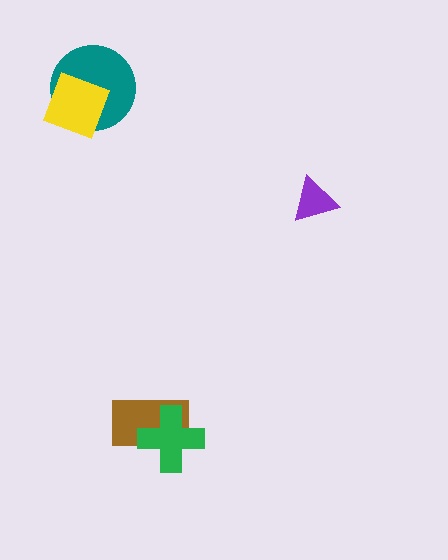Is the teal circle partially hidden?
Yes, it is partially covered by another shape.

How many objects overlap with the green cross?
1 object overlaps with the green cross.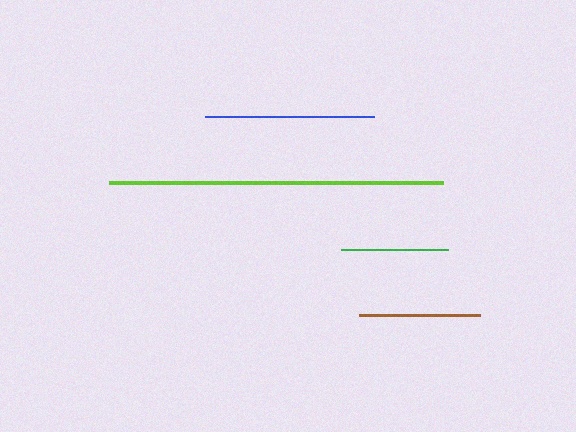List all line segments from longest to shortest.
From longest to shortest: lime, blue, brown, green.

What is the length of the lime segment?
The lime segment is approximately 335 pixels long.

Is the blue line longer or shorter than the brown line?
The blue line is longer than the brown line.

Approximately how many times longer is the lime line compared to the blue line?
The lime line is approximately 2.0 times the length of the blue line.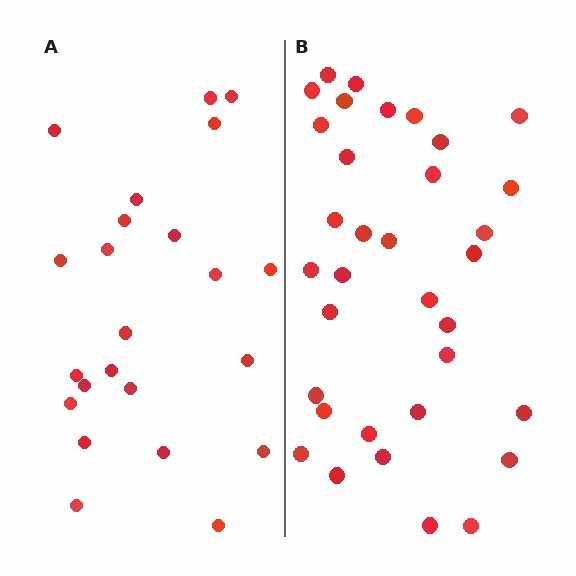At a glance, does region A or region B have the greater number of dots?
Region B (the right region) has more dots.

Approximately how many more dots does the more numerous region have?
Region B has roughly 12 or so more dots than region A.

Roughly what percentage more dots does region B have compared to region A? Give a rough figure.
About 50% more.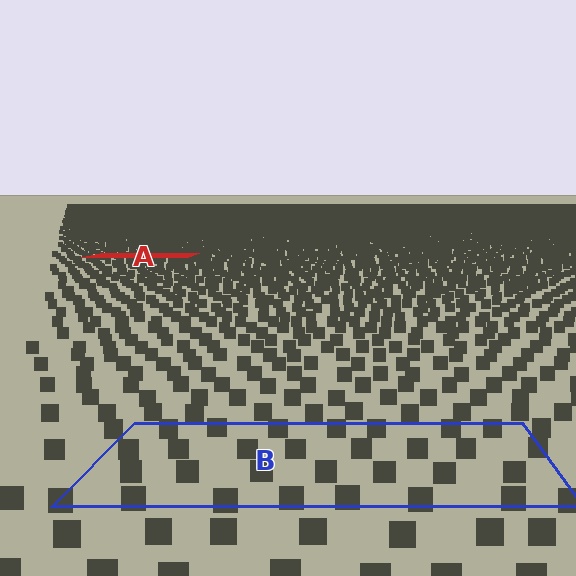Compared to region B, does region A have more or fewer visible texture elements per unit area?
Region A has more texture elements per unit area — they are packed more densely because it is farther away.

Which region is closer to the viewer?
Region B is closer. The texture elements there are larger and more spread out.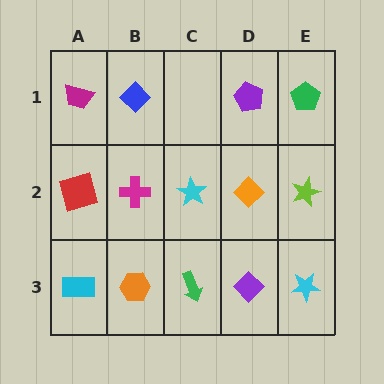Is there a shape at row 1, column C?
No, that cell is empty.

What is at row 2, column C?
A cyan star.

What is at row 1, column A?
A magenta trapezoid.